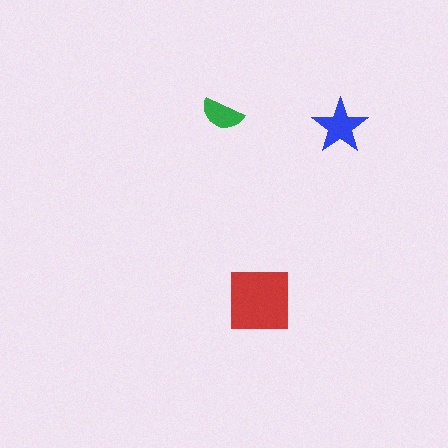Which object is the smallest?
The green semicircle.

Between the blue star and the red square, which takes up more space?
The red square.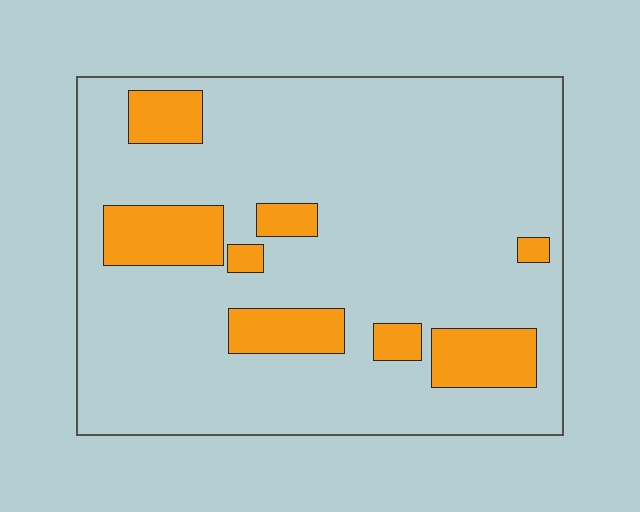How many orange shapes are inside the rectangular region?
8.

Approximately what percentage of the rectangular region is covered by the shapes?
Approximately 15%.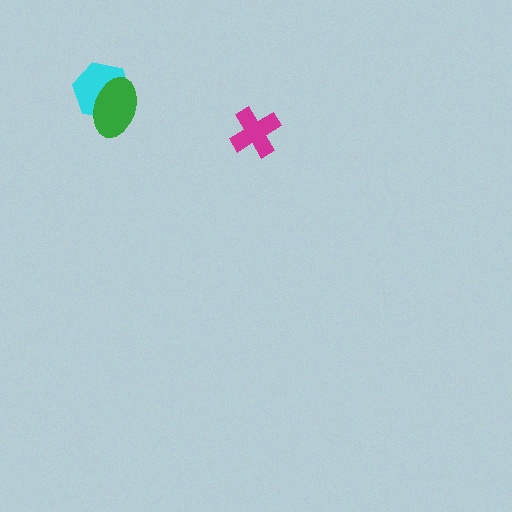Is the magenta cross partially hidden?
No, no other shape covers it.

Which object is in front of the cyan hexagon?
The green ellipse is in front of the cyan hexagon.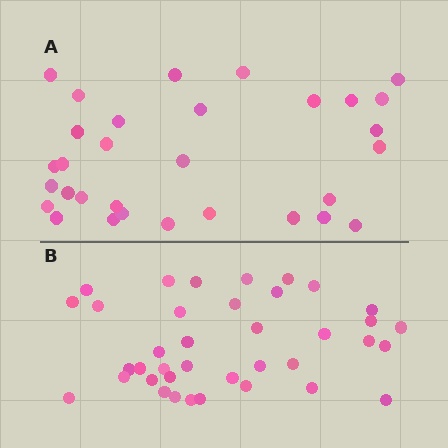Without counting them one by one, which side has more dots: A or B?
Region B (the bottom region) has more dots.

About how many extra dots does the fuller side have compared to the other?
Region B has roughly 8 or so more dots than region A.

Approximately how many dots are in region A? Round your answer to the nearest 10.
About 30 dots. (The exact count is 31, which rounds to 30.)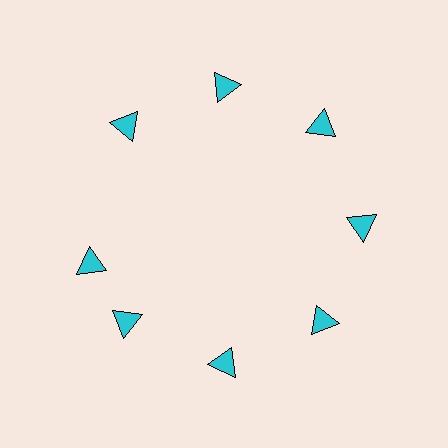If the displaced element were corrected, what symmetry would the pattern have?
It would have 8-fold rotational symmetry — the pattern would map onto itself every 45 degrees.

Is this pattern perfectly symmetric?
No. The 8 cyan triangles are arranged in a ring, but one element near the 9 o'clock position is rotated out of alignment along the ring, breaking the 8-fold rotational symmetry.